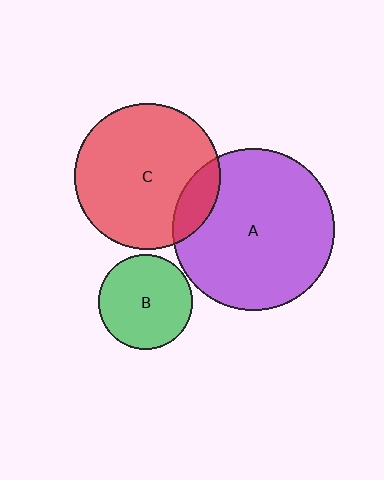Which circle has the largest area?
Circle A (purple).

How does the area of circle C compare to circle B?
Approximately 2.4 times.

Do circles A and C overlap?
Yes.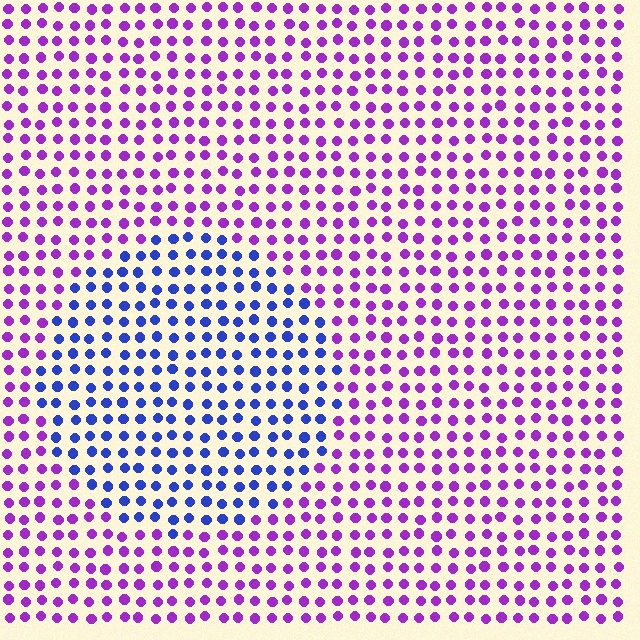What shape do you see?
I see a circle.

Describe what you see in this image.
The image is filled with small purple elements in a uniform arrangement. A circle-shaped region is visible where the elements are tinted to a slightly different hue, forming a subtle color boundary.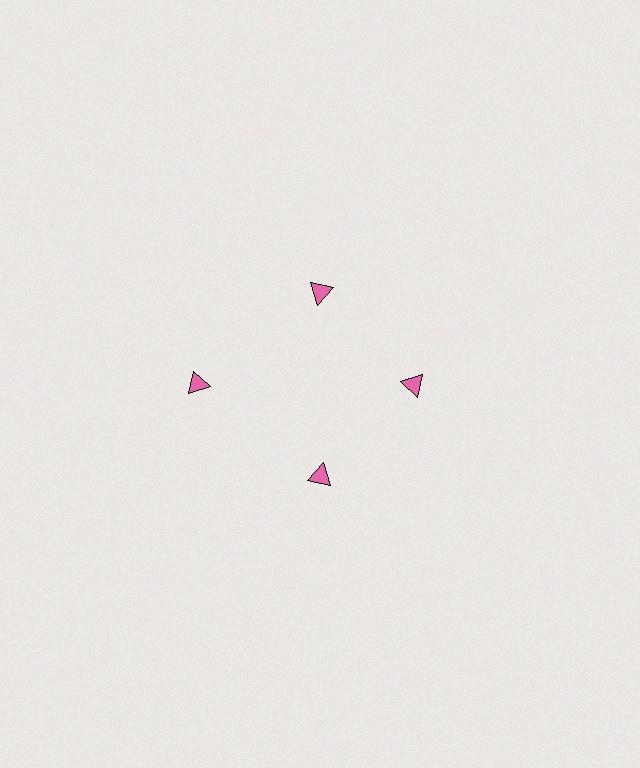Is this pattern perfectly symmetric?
No. The 4 pink triangles are arranged in a ring, but one element near the 9 o'clock position is pushed outward from the center, breaking the 4-fold rotational symmetry.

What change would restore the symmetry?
The symmetry would be restored by moving it inward, back onto the ring so that all 4 triangles sit at equal angles and equal distance from the center.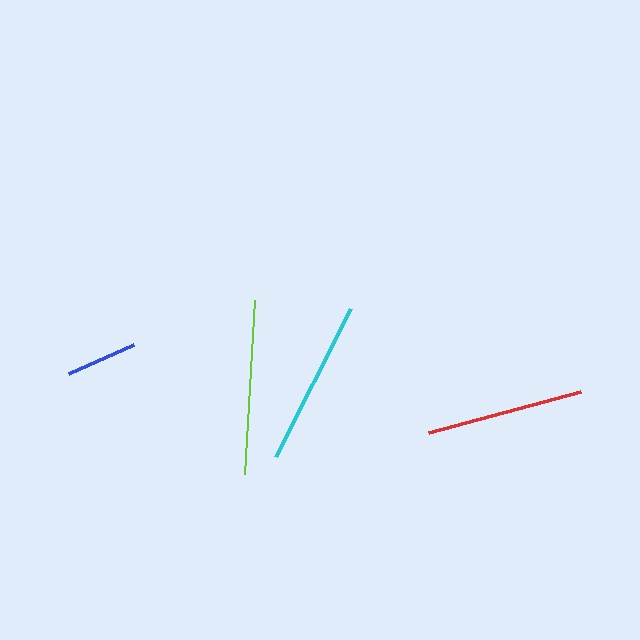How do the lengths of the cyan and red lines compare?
The cyan and red lines are approximately the same length.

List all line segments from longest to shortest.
From longest to shortest: lime, cyan, red, blue.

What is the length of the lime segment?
The lime segment is approximately 174 pixels long.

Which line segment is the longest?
The lime line is the longest at approximately 174 pixels.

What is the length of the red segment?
The red segment is approximately 157 pixels long.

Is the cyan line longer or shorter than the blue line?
The cyan line is longer than the blue line.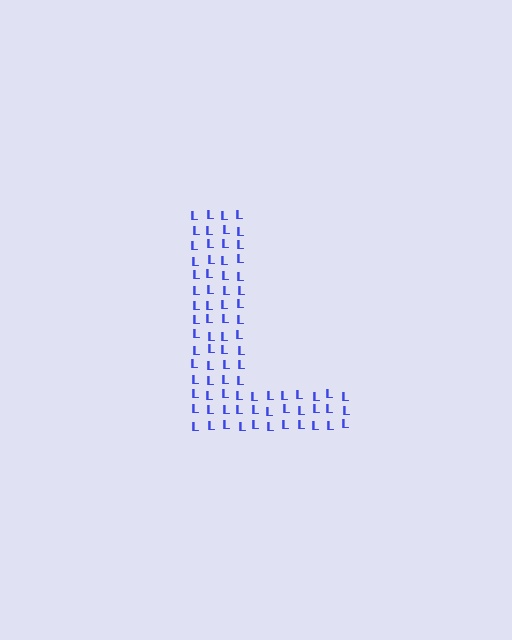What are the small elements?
The small elements are letter L's.